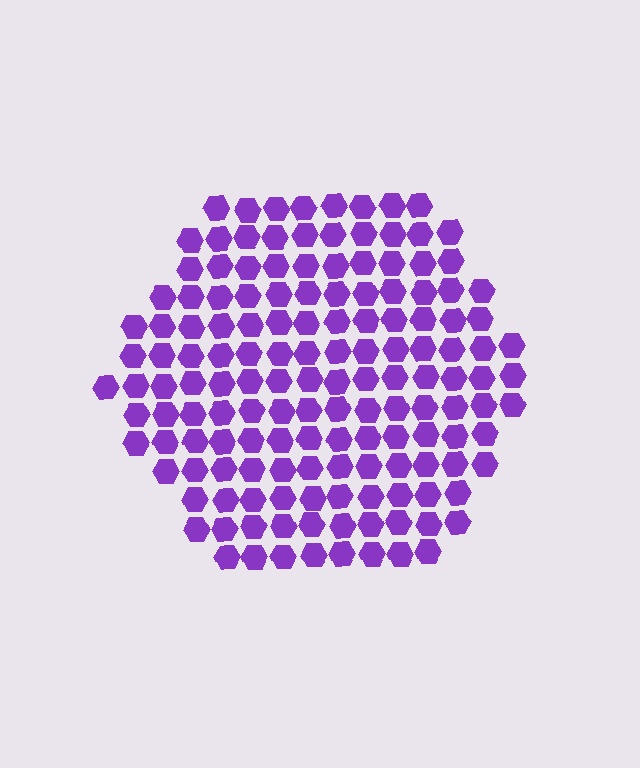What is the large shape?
The large shape is a hexagon.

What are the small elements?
The small elements are hexagons.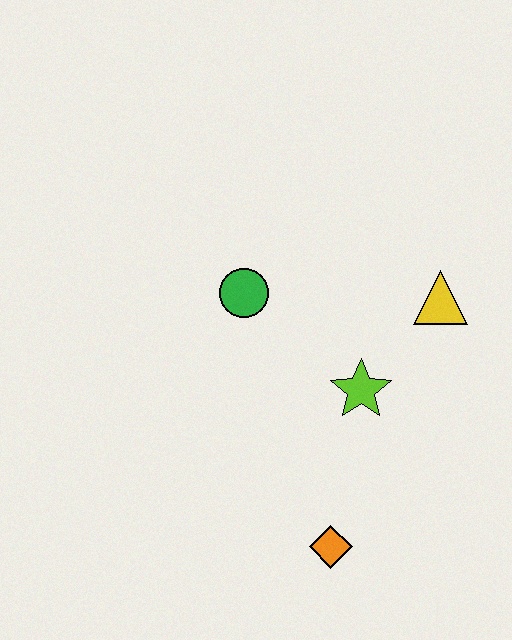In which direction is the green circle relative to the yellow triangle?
The green circle is to the left of the yellow triangle.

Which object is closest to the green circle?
The lime star is closest to the green circle.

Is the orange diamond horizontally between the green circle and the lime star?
Yes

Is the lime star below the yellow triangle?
Yes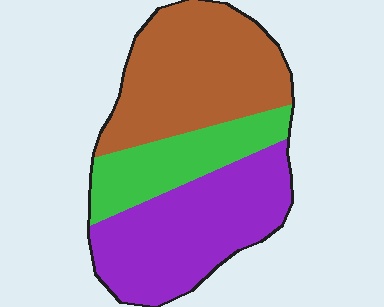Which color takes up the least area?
Green, at roughly 20%.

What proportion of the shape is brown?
Brown covers around 40% of the shape.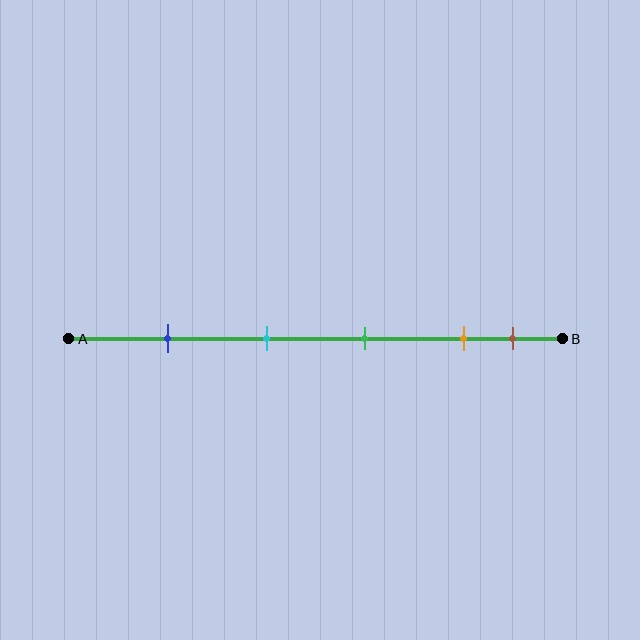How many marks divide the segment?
There are 5 marks dividing the segment.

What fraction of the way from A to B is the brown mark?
The brown mark is approximately 90% (0.9) of the way from A to B.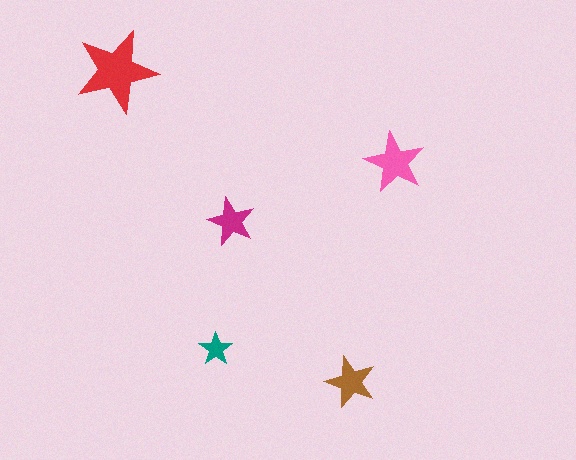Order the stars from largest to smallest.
the red one, the pink one, the brown one, the magenta one, the teal one.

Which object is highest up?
The red star is topmost.